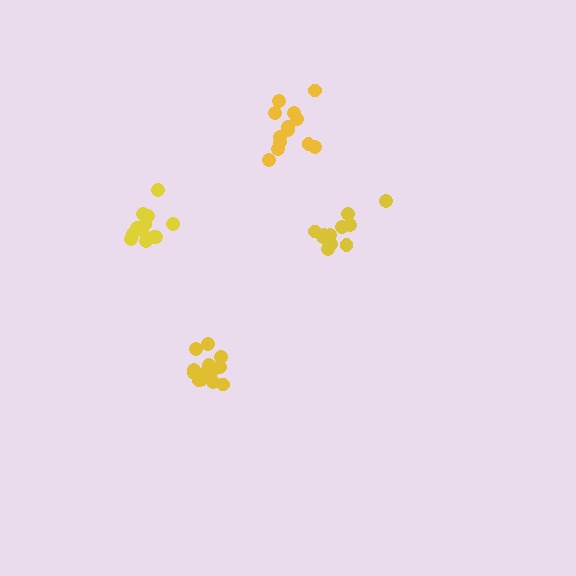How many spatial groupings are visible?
There are 4 spatial groupings.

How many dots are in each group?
Group 1: 11 dots, Group 2: 14 dots, Group 3: 13 dots, Group 4: 12 dots (50 total).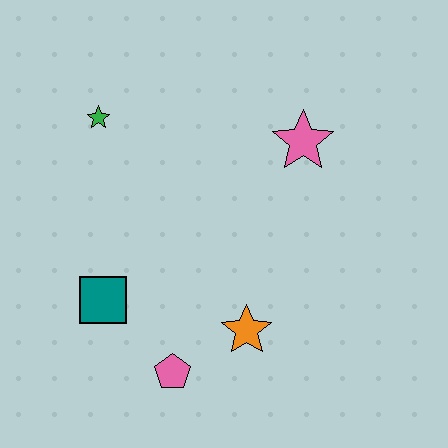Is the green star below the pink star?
No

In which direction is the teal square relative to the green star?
The teal square is below the green star.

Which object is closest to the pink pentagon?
The orange star is closest to the pink pentagon.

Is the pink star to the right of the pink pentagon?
Yes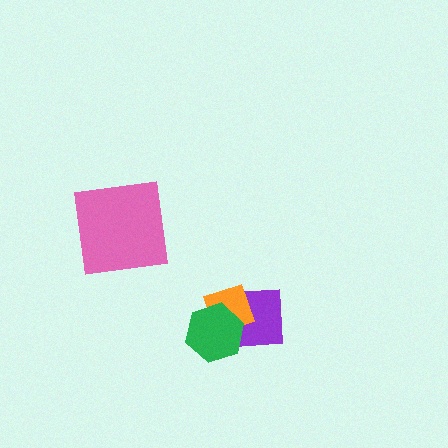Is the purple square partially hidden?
Yes, it is partially covered by another shape.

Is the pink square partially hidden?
No, no other shape covers it.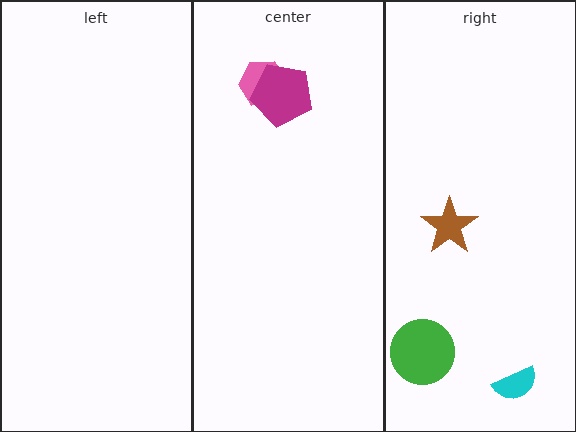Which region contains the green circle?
The right region.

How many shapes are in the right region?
3.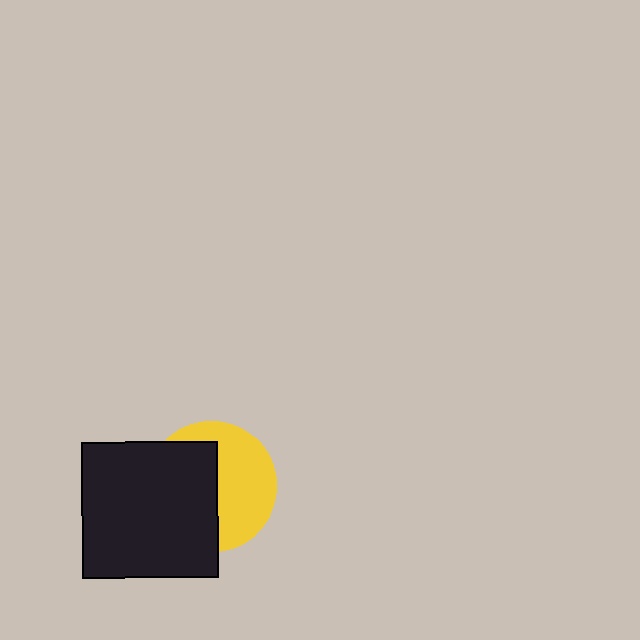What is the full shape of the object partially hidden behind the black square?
The partially hidden object is a yellow circle.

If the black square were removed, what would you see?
You would see the complete yellow circle.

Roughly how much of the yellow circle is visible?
About half of it is visible (roughly 49%).